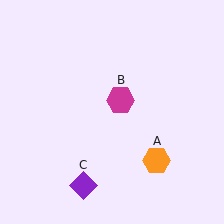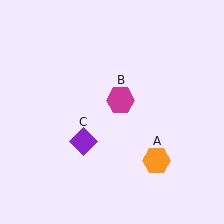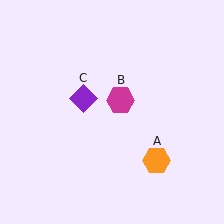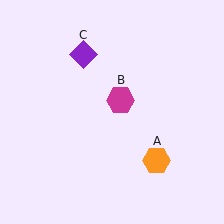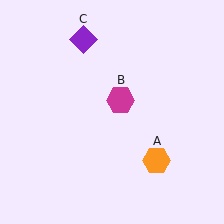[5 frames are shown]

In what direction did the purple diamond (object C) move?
The purple diamond (object C) moved up.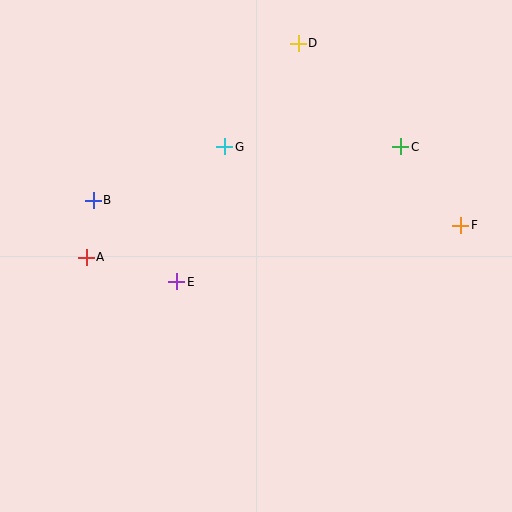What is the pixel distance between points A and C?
The distance between A and C is 333 pixels.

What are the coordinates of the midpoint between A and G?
The midpoint between A and G is at (156, 202).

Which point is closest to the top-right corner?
Point C is closest to the top-right corner.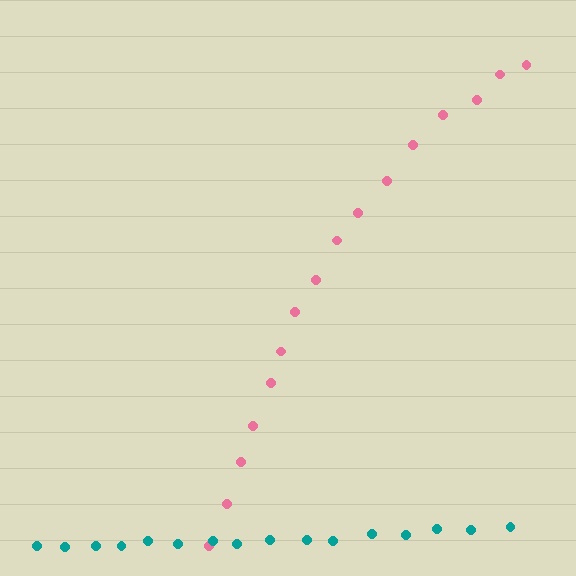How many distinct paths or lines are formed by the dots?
There are 2 distinct paths.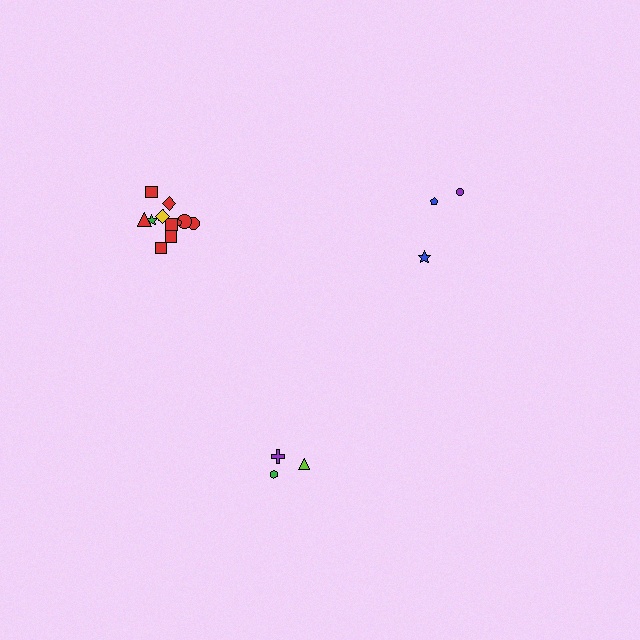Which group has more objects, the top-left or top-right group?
The top-left group.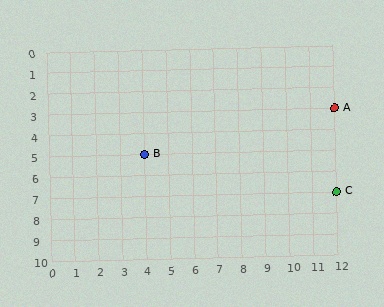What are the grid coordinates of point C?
Point C is at grid coordinates (12, 7).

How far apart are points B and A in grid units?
Points B and A are 8 columns and 2 rows apart (about 8.2 grid units diagonally).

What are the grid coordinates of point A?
Point A is at grid coordinates (12, 3).